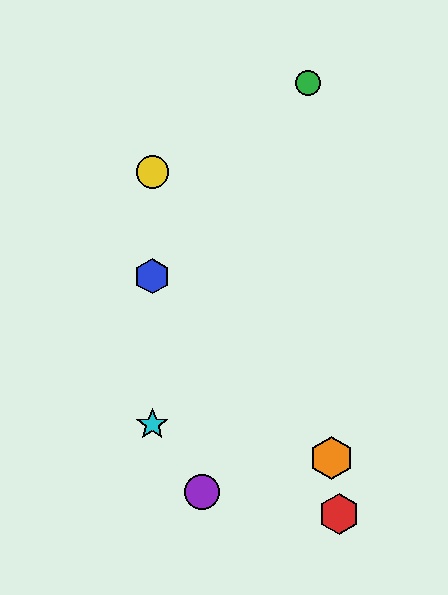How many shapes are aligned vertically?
3 shapes (the blue hexagon, the yellow circle, the cyan star) are aligned vertically.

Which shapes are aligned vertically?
The blue hexagon, the yellow circle, the cyan star are aligned vertically.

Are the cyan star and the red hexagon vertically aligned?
No, the cyan star is at x≈152 and the red hexagon is at x≈339.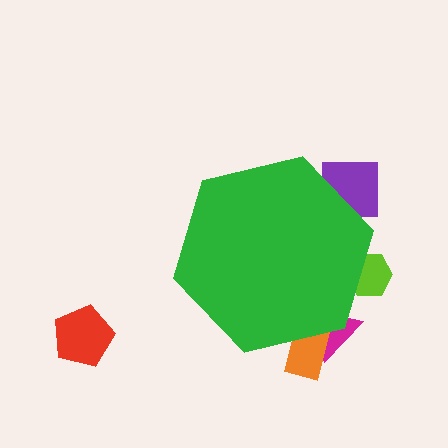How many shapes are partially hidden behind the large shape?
4 shapes are partially hidden.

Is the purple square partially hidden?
Yes, the purple square is partially hidden behind the green hexagon.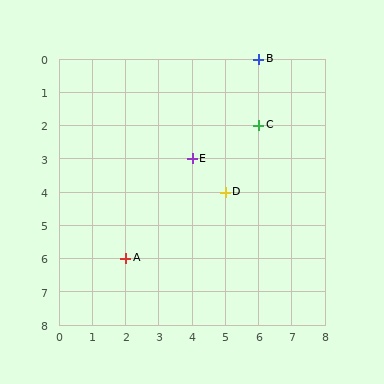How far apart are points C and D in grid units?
Points C and D are 1 column and 2 rows apart (about 2.2 grid units diagonally).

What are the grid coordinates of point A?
Point A is at grid coordinates (2, 6).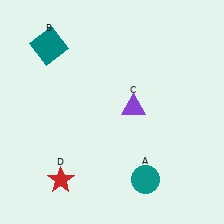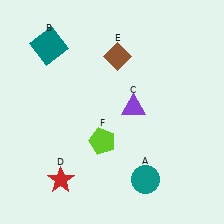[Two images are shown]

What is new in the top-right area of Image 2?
A brown diamond (E) was added in the top-right area of Image 2.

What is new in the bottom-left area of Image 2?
A lime pentagon (F) was added in the bottom-left area of Image 2.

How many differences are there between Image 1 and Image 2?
There are 2 differences between the two images.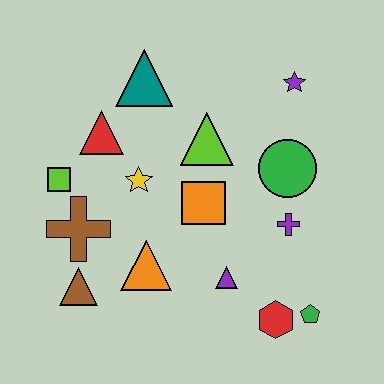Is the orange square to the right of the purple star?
No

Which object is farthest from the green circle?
The brown triangle is farthest from the green circle.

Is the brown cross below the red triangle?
Yes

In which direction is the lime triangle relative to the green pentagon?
The lime triangle is above the green pentagon.